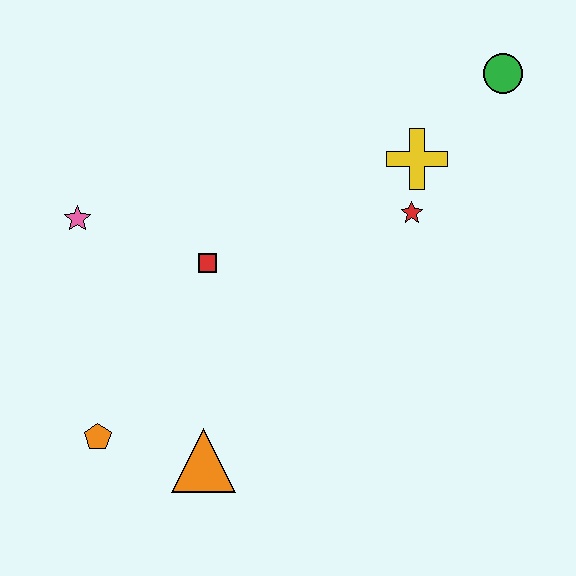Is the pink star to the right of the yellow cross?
No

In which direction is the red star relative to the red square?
The red star is to the right of the red square.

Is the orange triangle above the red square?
No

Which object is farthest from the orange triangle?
The green circle is farthest from the orange triangle.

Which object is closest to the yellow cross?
The red star is closest to the yellow cross.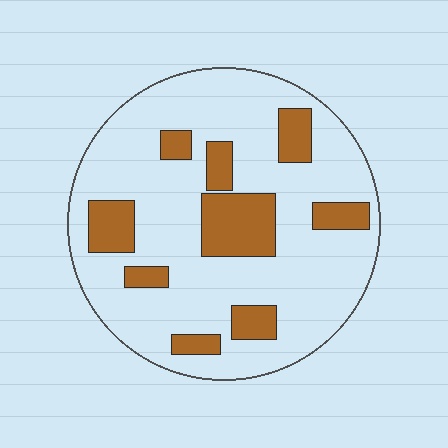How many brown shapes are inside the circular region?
9.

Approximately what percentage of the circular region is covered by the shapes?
Approximately 20%.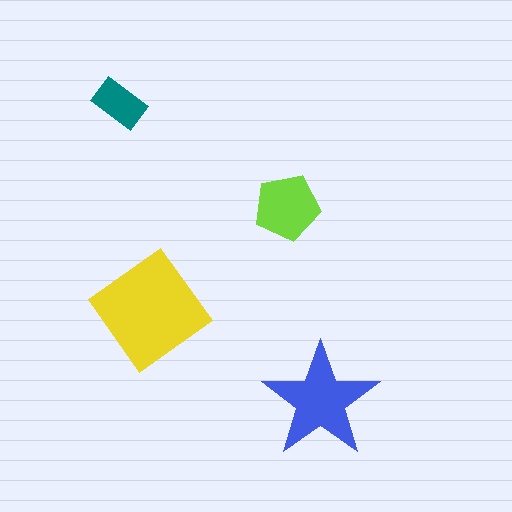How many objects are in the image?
There are 4 objects in the image.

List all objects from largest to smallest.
The yellow diamond, the blue star, the lime pentagon, the teal rectangle.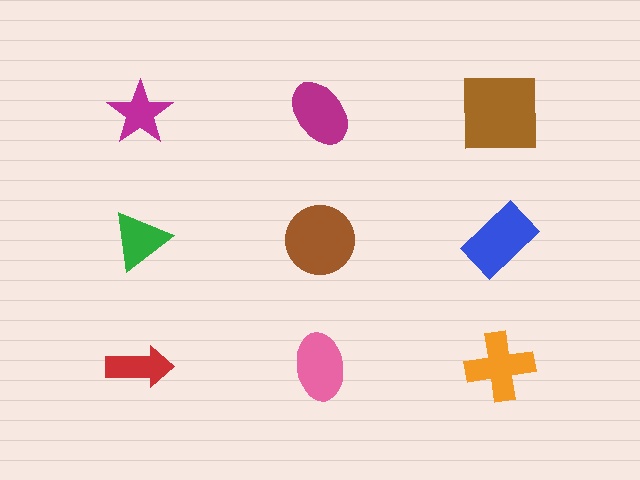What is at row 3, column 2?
A pink ellipse.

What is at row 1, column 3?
A brown square.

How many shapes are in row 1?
3 shapes.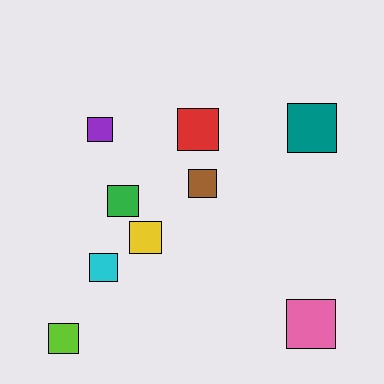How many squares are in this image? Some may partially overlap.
There are 9 squares.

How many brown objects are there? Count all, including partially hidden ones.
There is 1 brown object.